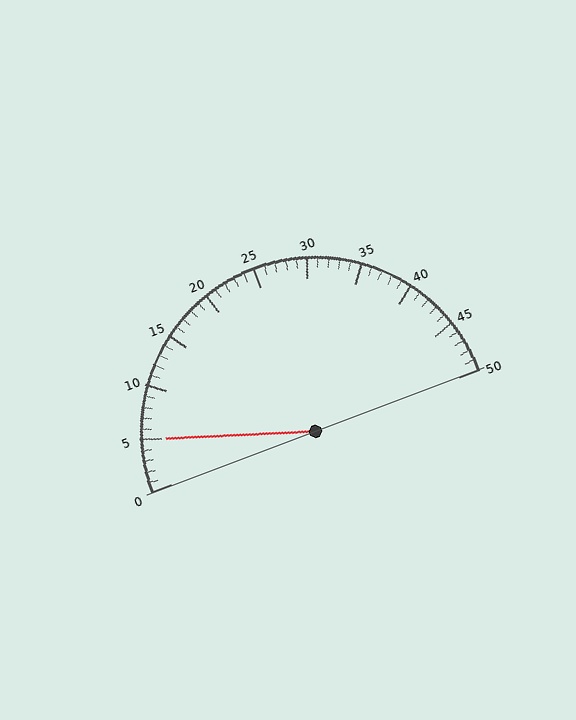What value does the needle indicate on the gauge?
The needle indicates approximately 5.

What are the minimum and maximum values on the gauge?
The gauge ranges from 0 to 50.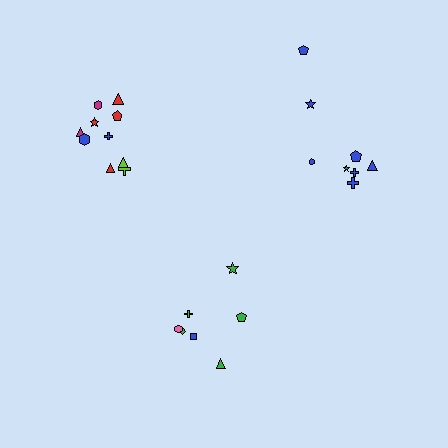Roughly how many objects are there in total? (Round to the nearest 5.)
Roughly 25 objects in total.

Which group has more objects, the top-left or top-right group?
The top-left group.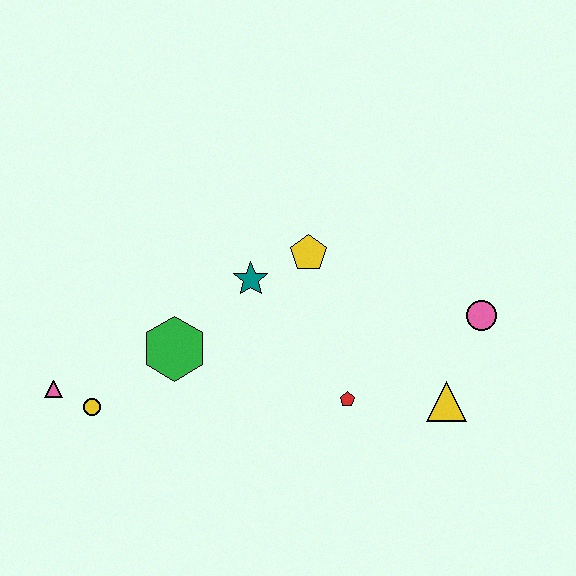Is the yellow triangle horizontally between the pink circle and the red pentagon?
Yes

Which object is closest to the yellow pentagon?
The teal star is closest to the yellow pentagon.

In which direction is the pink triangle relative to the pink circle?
The pink triangle is to the left of the pink circle.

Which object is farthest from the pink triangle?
The pink circle is farthest from the pink triangle.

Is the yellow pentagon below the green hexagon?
No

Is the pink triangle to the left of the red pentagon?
Yes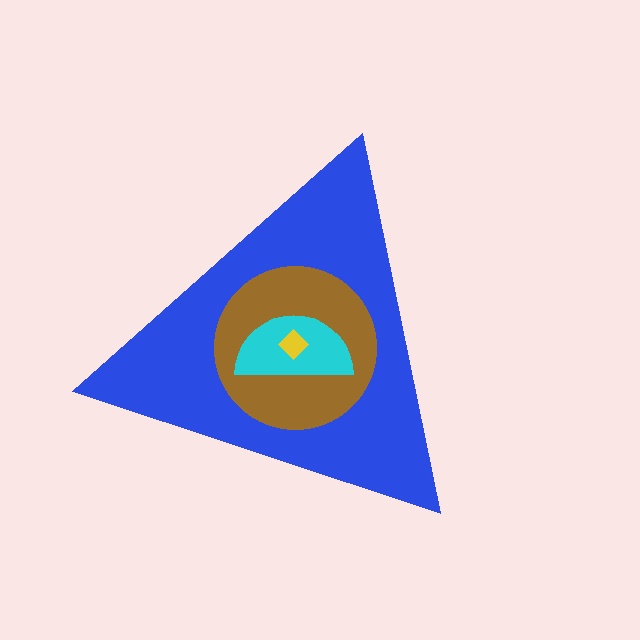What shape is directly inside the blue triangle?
The brown circle.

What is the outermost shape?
The blue triangle.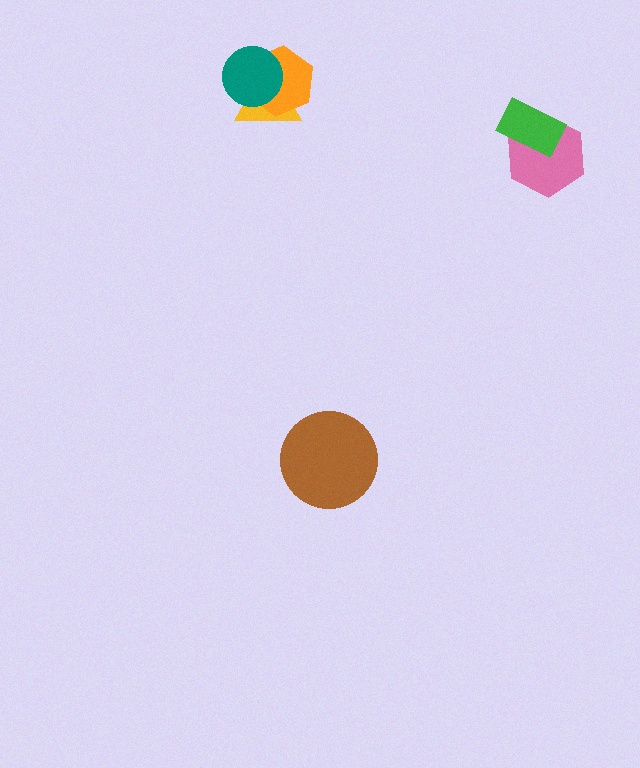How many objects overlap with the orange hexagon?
2 objects overlap with the orange hexagon.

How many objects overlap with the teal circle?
2 objects overlap with the teal circle.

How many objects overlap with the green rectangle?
1 object overlaps with the green rectangle.